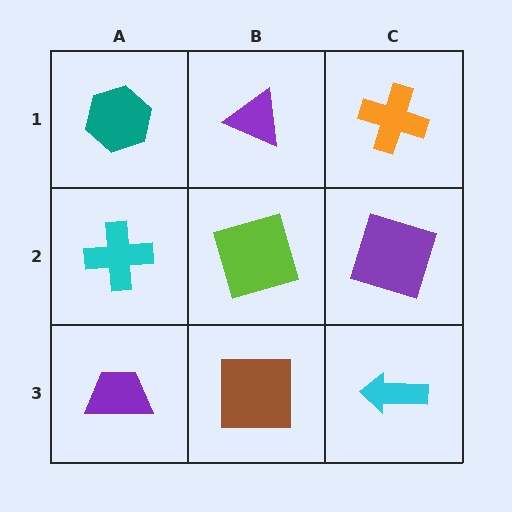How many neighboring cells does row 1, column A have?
2.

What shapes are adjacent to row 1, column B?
A lime square (row 2, column B), a teal hexagon (row 1, column A), an orange cross (row 1, column C).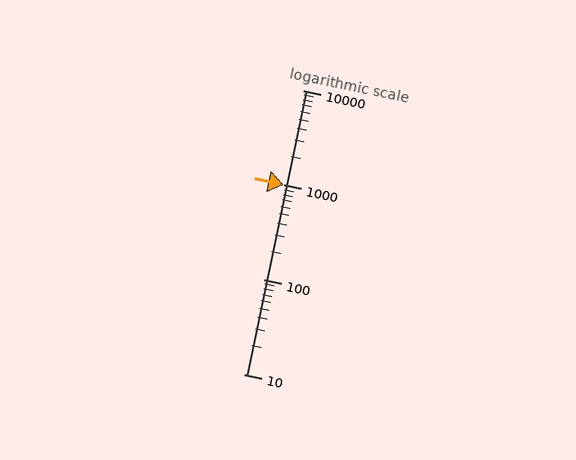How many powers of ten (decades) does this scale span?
The scale spans 3 decades, from 10 to 10000.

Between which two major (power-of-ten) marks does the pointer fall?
The pointer is between 1000 and 10000.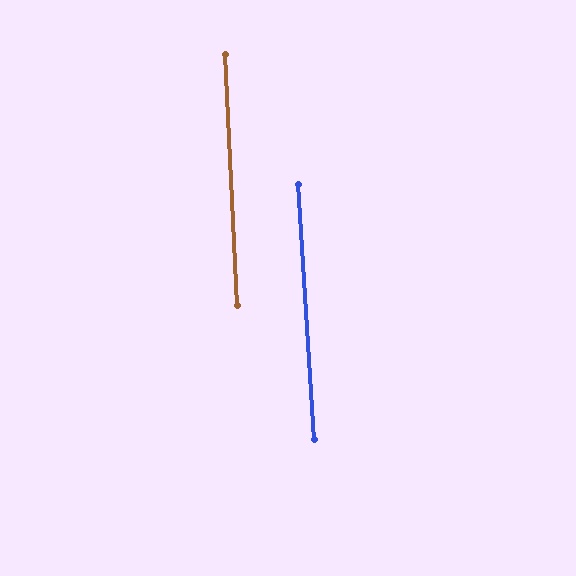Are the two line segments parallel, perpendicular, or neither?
Parallel — their directions differ by only 0.8°.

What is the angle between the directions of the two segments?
Approximately 1 degree.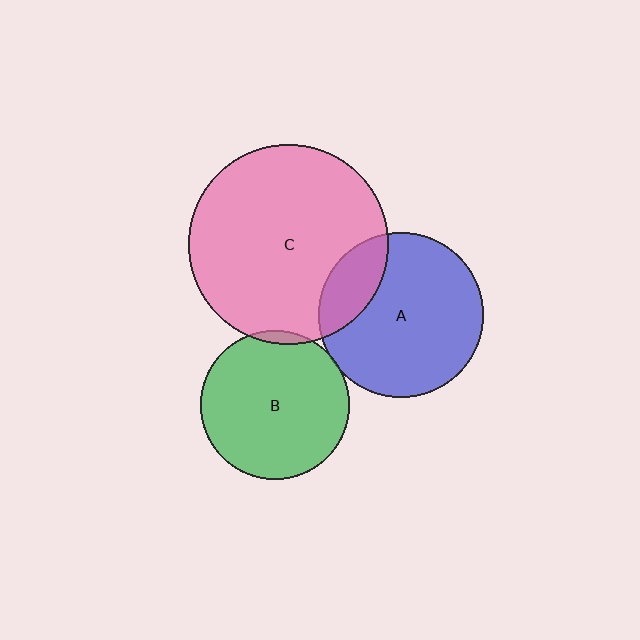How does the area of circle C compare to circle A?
Approximately 1.5 times.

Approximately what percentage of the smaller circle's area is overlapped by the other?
Approximately 20%.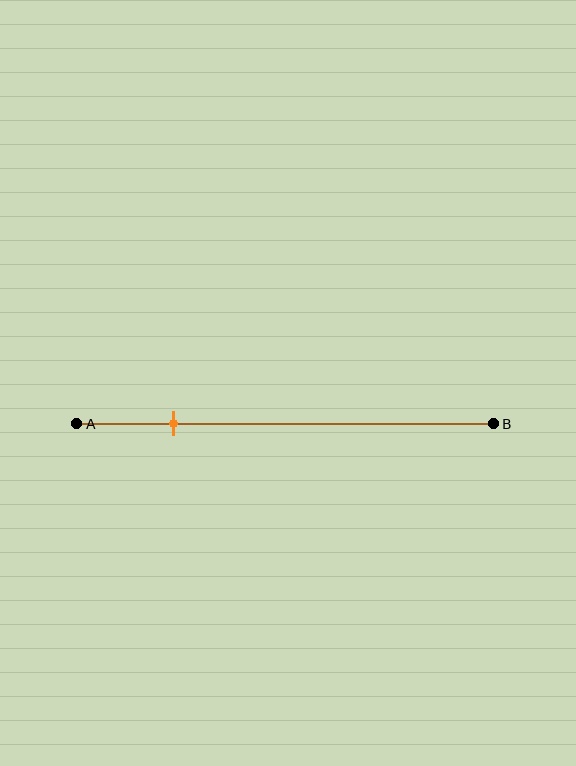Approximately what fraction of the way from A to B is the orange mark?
The orange mark is approximately 25% of the way from A to B.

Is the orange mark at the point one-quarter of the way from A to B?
Yes, the mark is approximately at the one-quarter point.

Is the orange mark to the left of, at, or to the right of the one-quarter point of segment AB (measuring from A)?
The orange mark is approximately at the one-quarter point of segment AB.